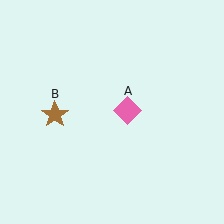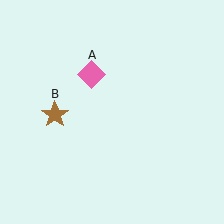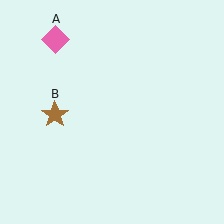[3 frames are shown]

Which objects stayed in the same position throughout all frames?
Brown star (object B) remained stationary.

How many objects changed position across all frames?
1 object changed position: pink diamond (object A).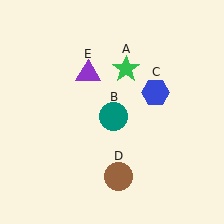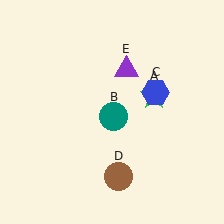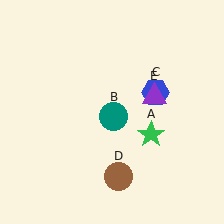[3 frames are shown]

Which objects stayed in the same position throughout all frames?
Teal circle (object B) and blue hexagon (object C) and brown circle (object D) remained stationary.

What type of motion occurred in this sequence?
The green star (object A), purple triangle (object E) rotated clockwise around the center of the scene.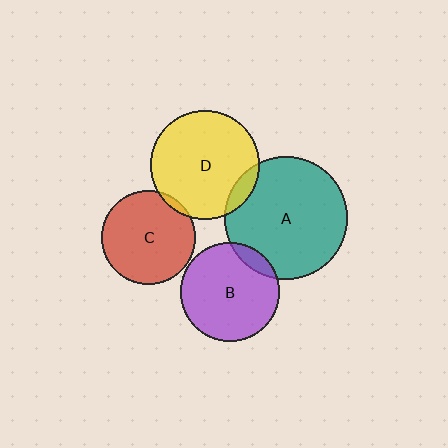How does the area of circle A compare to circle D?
Approximately 1.3 times.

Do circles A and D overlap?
Yes.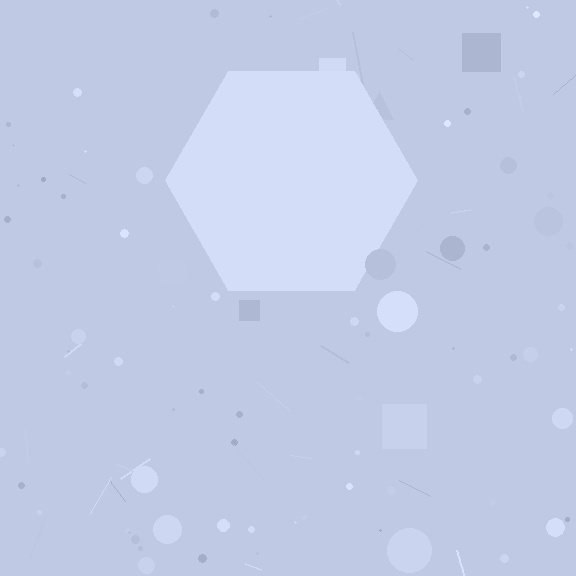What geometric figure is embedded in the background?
A hexagon is embedded in the background.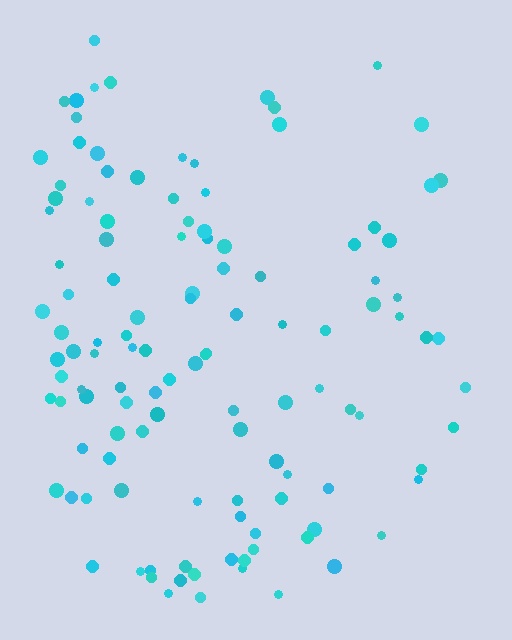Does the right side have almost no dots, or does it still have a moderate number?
Still a moderate number, just noticeably fewer than the left.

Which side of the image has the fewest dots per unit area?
The right.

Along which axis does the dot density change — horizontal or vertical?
Horizontal.